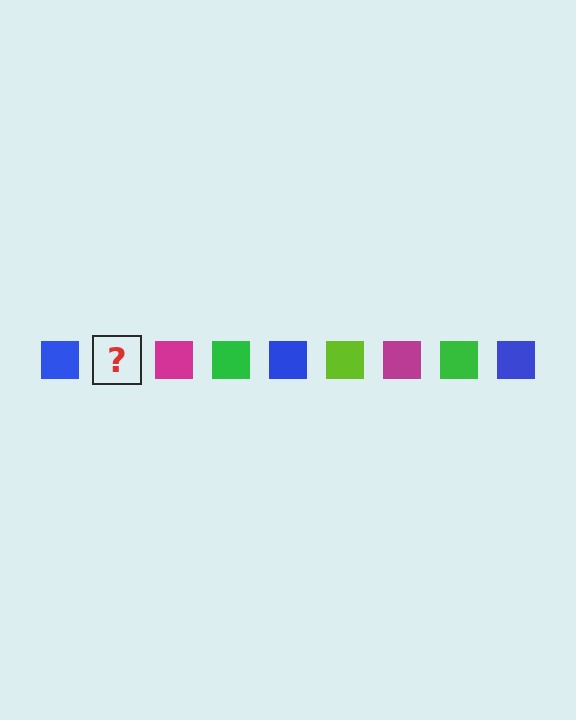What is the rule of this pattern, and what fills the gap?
The rule is that the pattern cycles through blue, lime, magenta, green squares. The gap should be filled with a lime square.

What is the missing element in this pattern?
The missing element is a lime square.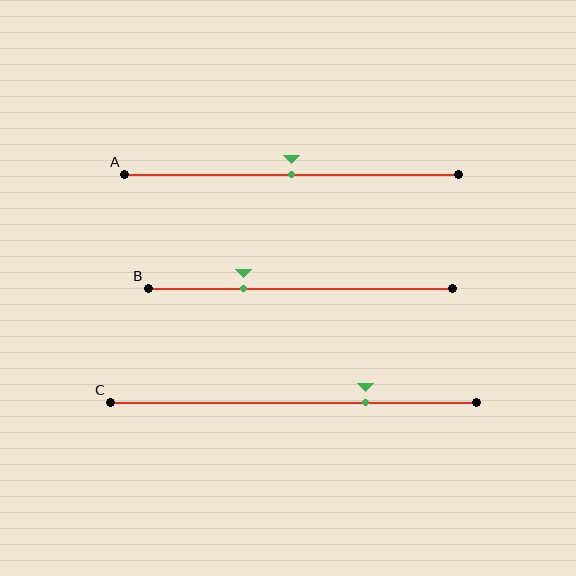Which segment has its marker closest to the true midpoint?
Segment A has its marker closest to the true midpoint.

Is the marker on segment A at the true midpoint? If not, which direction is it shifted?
Yes, the marker on segment A is at the true midpoint.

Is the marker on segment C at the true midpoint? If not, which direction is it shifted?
No, the marker on segment C is shifted to the right by about 20% of the segment length.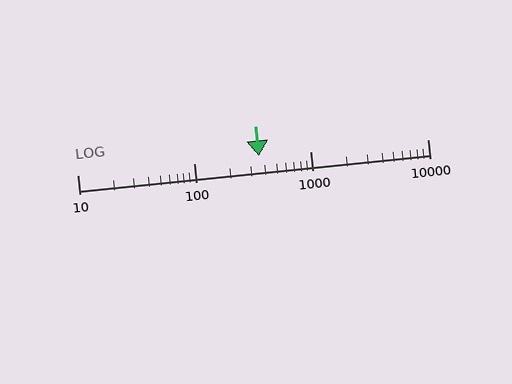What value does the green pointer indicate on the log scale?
The pointer indicates approximately 360.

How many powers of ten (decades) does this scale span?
The scale spans 3 decades, from 10 to 10000.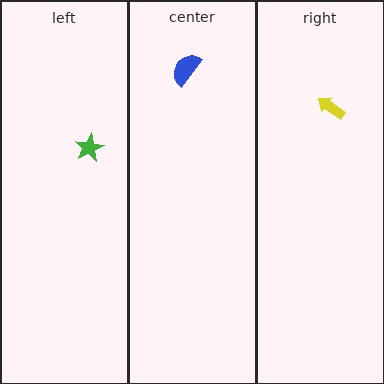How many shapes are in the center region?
1.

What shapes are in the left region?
The green star.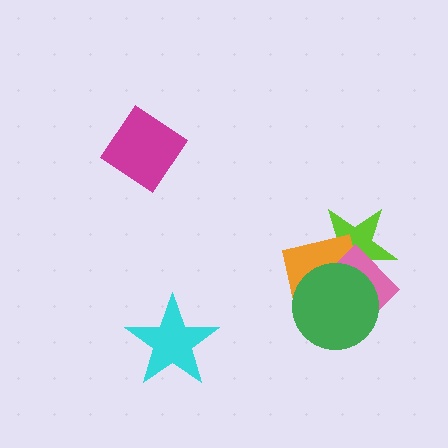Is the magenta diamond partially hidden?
No, no other shape covers it.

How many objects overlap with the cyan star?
0 objects overlap with the cyan star.